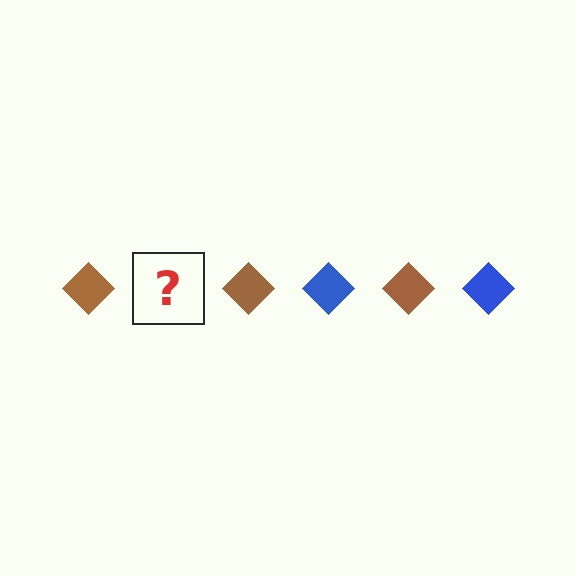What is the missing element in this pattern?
The missing element is a blue diamond.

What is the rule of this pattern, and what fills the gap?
The rule is that the pattern cycles through brown, blue diamonds. The gap should be filled with a blue diamond.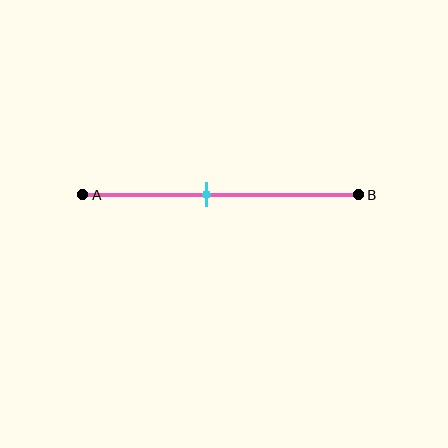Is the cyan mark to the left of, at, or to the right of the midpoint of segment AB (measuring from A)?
The cyan mark is to the left of the midpoint of segment AB.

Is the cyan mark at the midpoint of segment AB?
No, the mark is at about 45% from A, not at the 50% midpoint.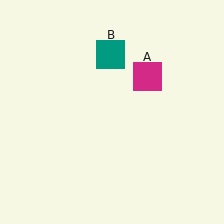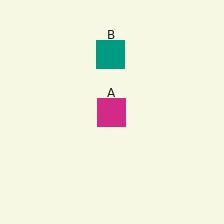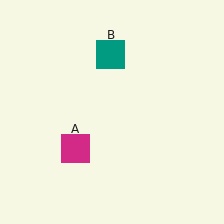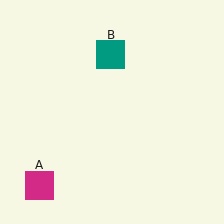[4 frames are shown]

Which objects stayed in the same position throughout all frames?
Teal square (object B) remained stationary.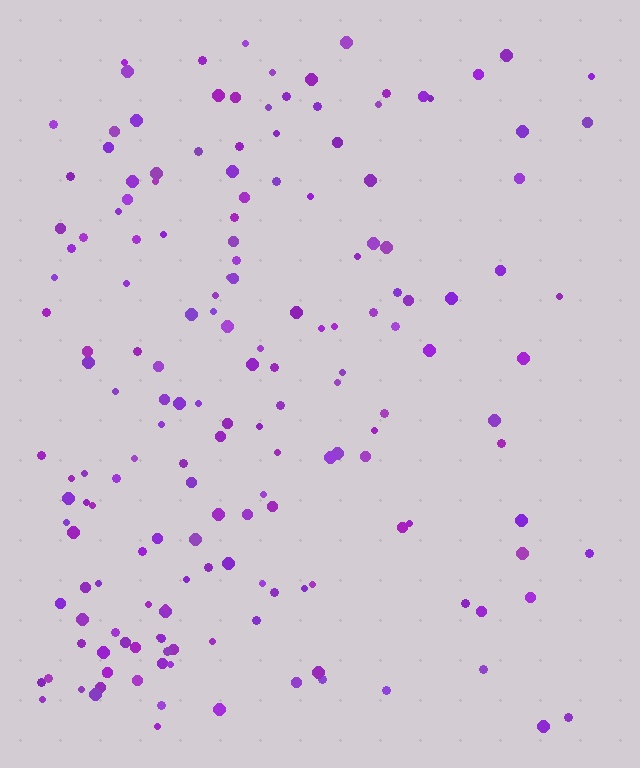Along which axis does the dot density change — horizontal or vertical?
Horizontal.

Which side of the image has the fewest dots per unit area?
The right.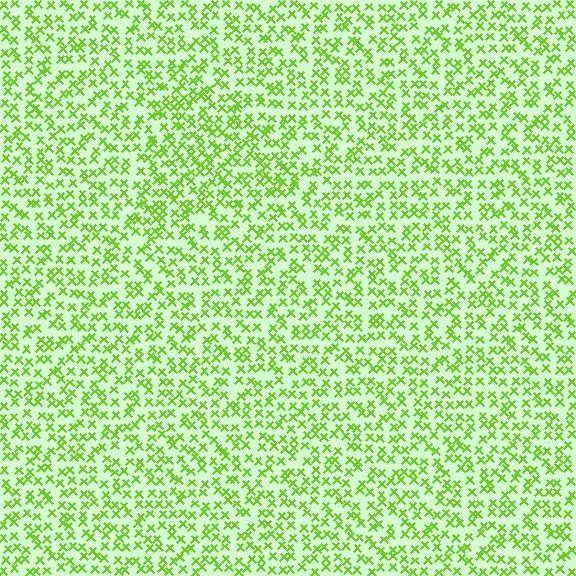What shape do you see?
I see a triangle.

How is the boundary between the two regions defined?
The boundary is defined by a change in element density (approximately 1.4x ratio). All elements are the same color, size, and shape.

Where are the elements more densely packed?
The elements are more densely packed inside the triangle boundary.